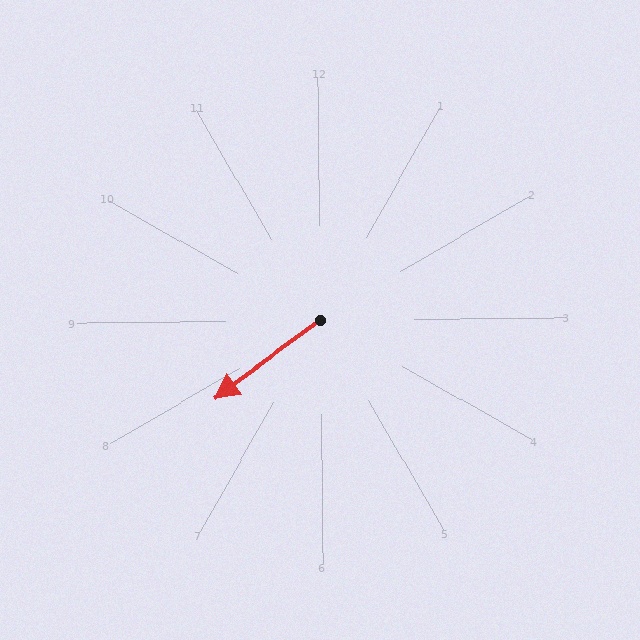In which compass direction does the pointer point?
Southwest.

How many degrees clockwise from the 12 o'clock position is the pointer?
Approximately 234 degrees.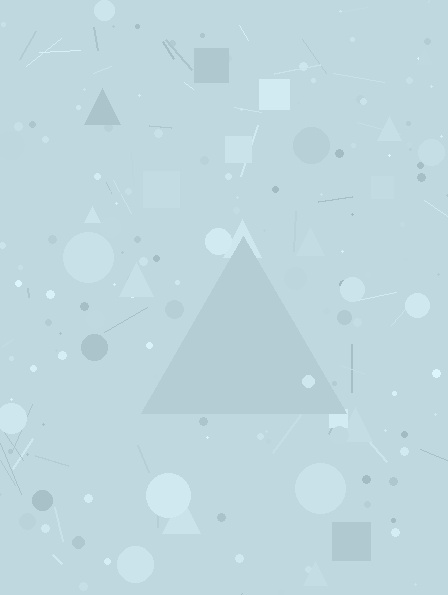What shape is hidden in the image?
A triangle is hidden in the image.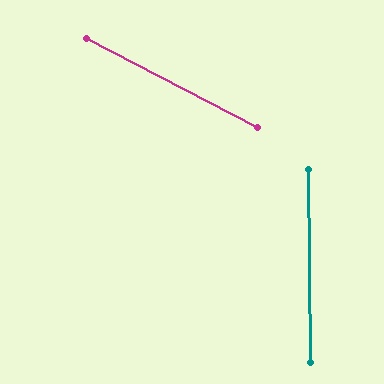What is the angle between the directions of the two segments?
Approximately 62 degrees.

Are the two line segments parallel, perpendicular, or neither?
Neither parallel nor perpendicular — they differ by about 62°.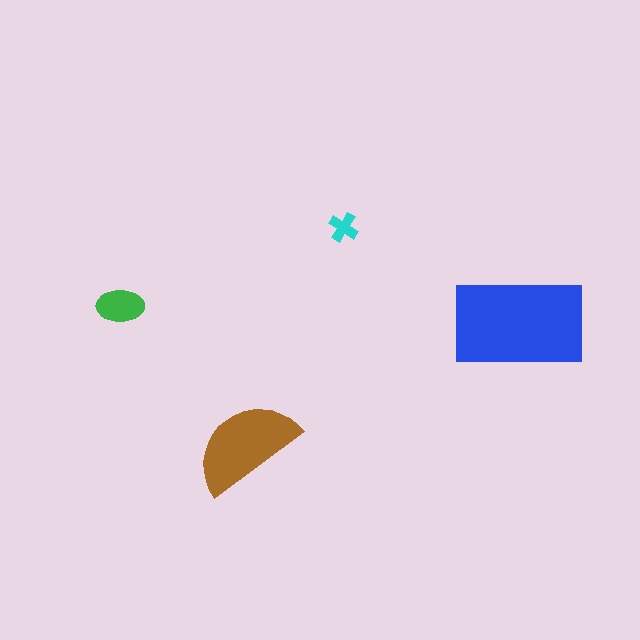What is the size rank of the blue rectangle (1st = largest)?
1st.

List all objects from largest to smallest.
The blue rectangle, the brown semicircle, the green ellipse, the cyan cross.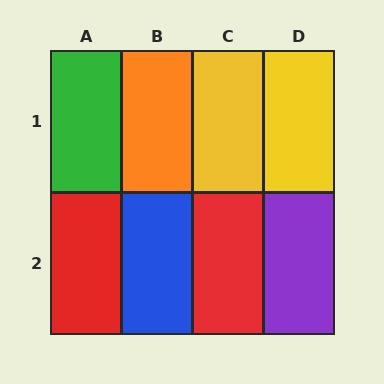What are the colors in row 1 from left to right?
Green, orange, yellow, yellow.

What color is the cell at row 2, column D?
Purple.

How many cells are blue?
1 cell is blue.